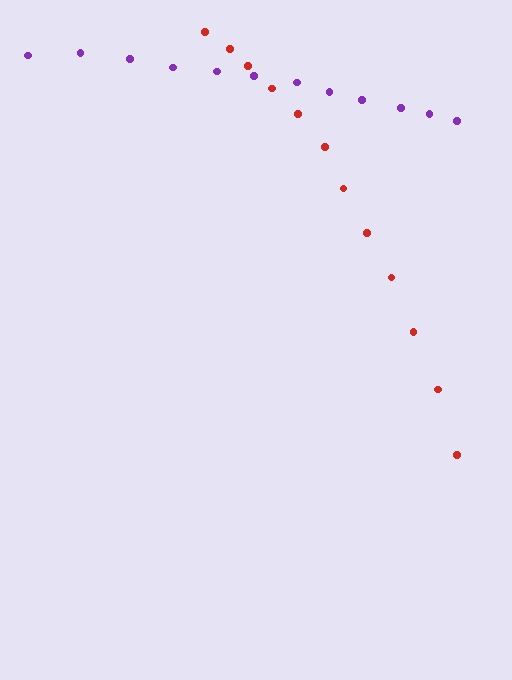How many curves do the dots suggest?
There are 2 distinct paths.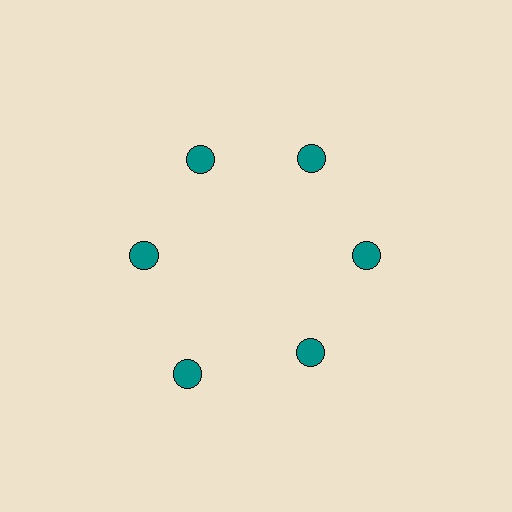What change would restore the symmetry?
The symmetry would be restored by moving it inward, back onto the ring so that all 6 circles sit at equal angles and equal distance from the center.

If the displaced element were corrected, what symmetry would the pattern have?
It would have 6-fold rotational symmetry — the pattern would map onto itself every 60 degrees.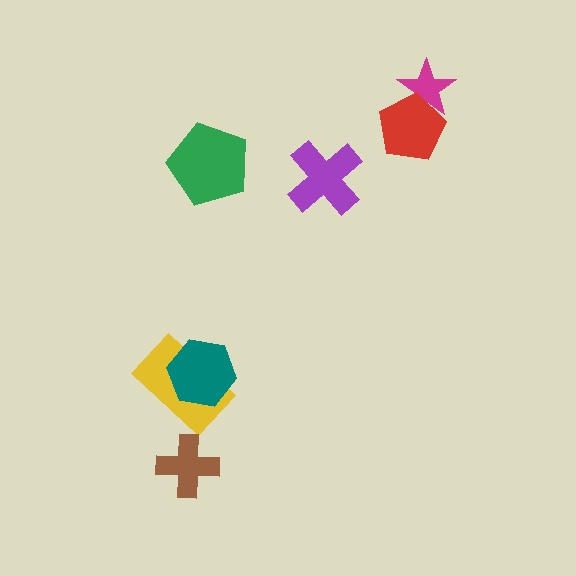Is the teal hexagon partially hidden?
No, no other shape covers it.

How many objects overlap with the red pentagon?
1 object overlaps with the red pentagon.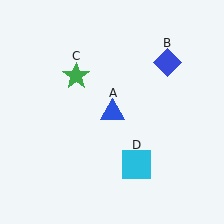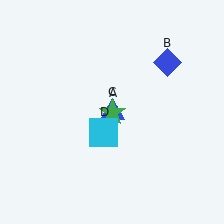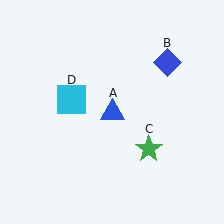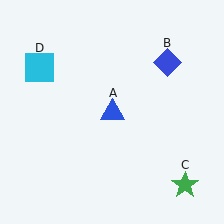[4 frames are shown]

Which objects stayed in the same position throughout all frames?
Blue triangle (object A) and blue diamond (object B) remained stationary.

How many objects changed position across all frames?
2 objects changed position: green star (object C), cyan square (object D).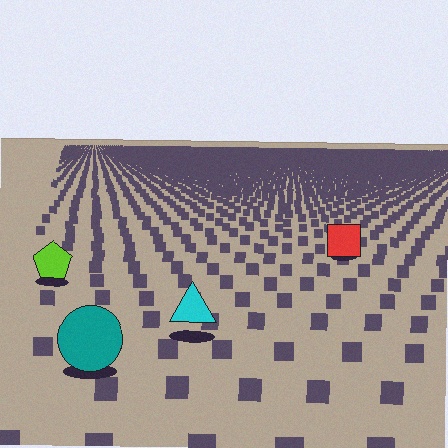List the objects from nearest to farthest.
From nearest to farthest: the teal circle, the cyan triangle, the lime pentagon, the red square.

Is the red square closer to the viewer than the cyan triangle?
No. The cyan triangle is closer — you can tell from the texture gradient: the ground texture is coarser near it.